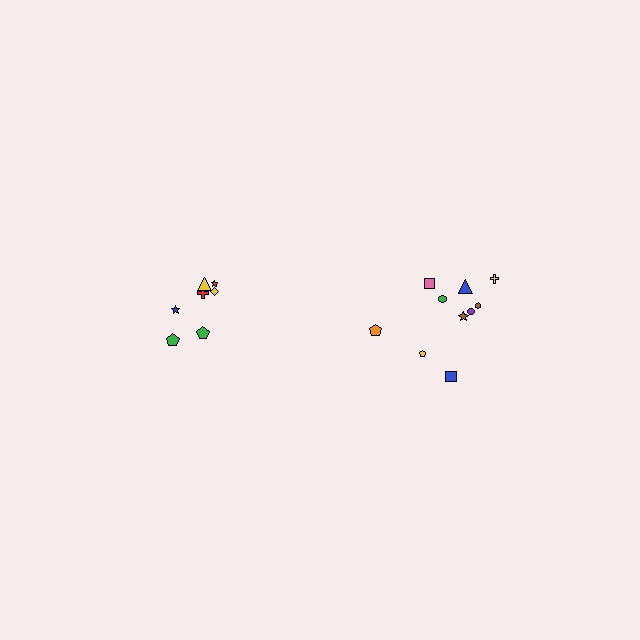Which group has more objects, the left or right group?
The right group.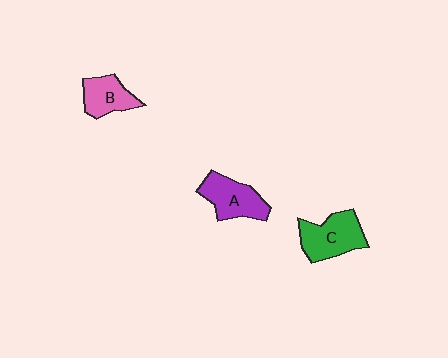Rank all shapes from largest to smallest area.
From largest to smallest: C (green), A (purple), B (pink).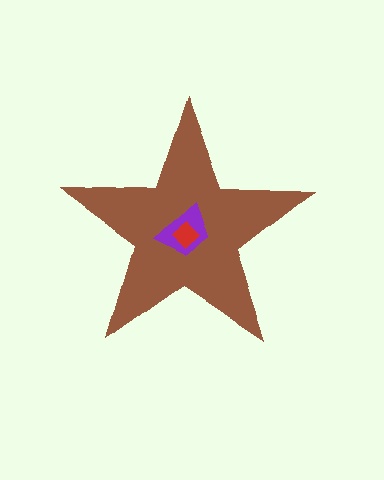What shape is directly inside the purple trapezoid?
The red diamond.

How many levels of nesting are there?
3.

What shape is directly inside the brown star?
The purple trapezoid.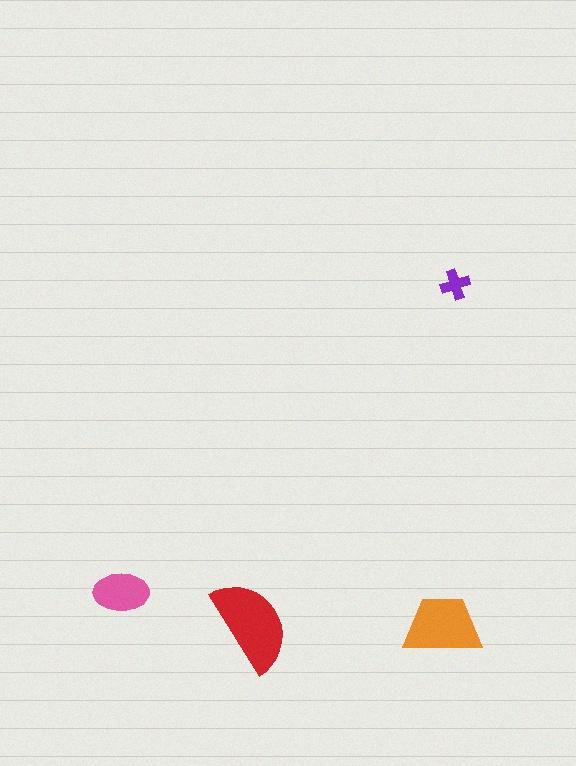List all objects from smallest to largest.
The purple cross, the pink ellipse, the orange trapezoid, the red semicircle.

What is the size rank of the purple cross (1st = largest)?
4th.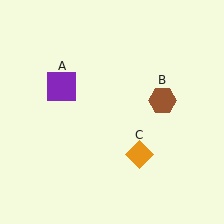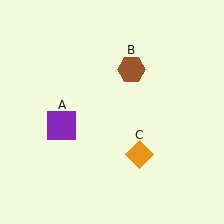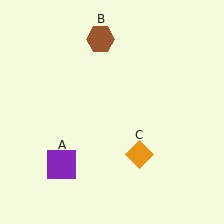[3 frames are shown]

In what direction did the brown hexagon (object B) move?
The brown hexagon (object B) moved up and to the left.